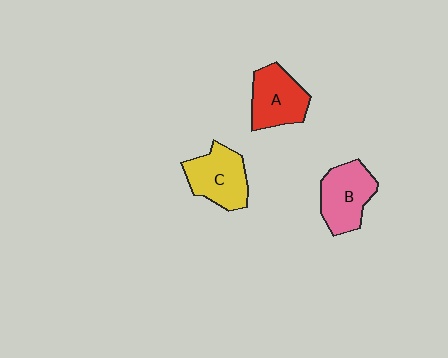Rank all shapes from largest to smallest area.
From largest to smallest: C (yellow), B (pink), A (red).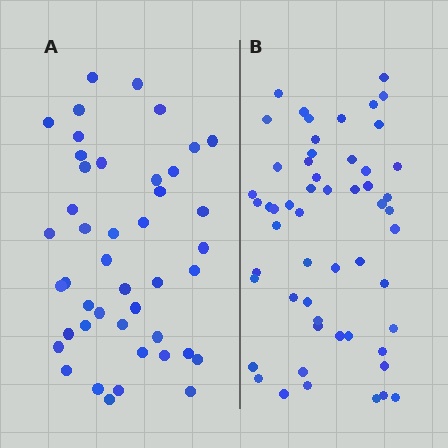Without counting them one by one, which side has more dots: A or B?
Region B (the right region) has more dots.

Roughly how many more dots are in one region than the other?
Region B has roughly 12 or so more dots than region A.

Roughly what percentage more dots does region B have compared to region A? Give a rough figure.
About 25% more.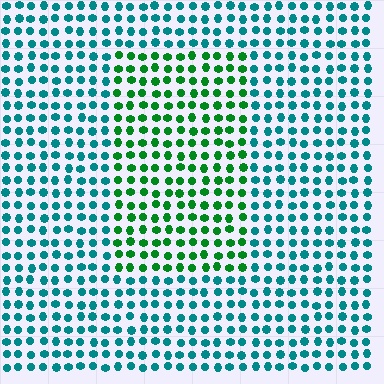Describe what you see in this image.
The image is filled with small teal elements in a uniform arrangement. A rectangle-shaped region is visible where the elements are tinted to a slightly different hue, forming a subtle color boundary.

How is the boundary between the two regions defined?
The boundary is defined purely by a slight shift in hue (about 47 degrees). Spacing, size, and orientation are identical on both sides.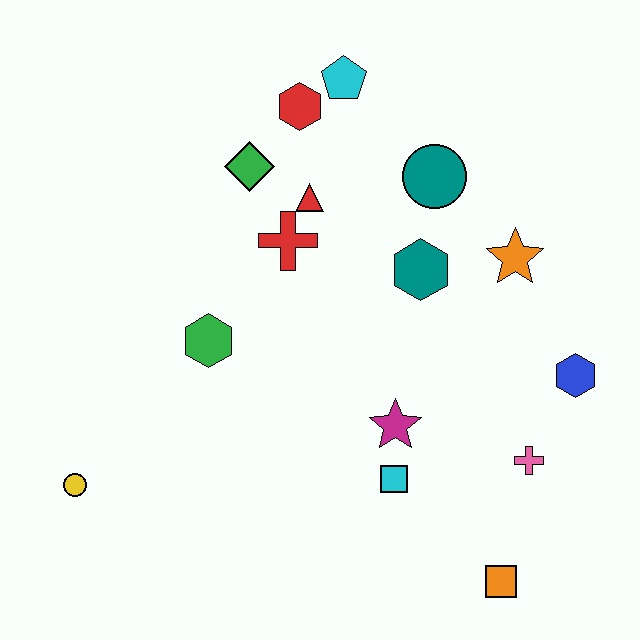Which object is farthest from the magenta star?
The cyan pentagon is farthest from the magenta star.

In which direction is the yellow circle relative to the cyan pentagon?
The yellow circle is below the cyan pentagon.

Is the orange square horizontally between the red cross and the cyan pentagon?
No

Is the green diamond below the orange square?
No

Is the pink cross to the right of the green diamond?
Yes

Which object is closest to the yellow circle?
The green hexagon is closest to the yellow circle.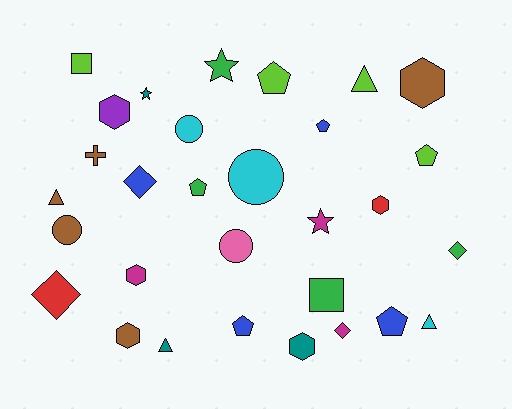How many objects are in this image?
There are 30 objects.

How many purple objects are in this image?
There is 1 purple object.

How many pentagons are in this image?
There are 6 pentagons.